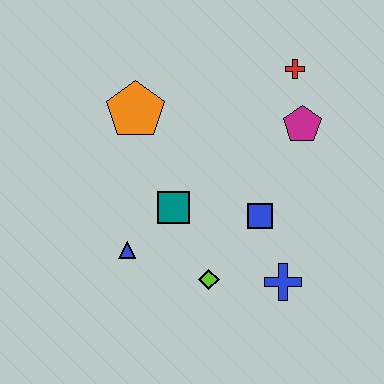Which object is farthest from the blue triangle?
The red cross is farthest from the blue triangle.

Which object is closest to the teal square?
The blue triangle is closest to the teal square.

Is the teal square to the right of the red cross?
No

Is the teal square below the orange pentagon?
Yes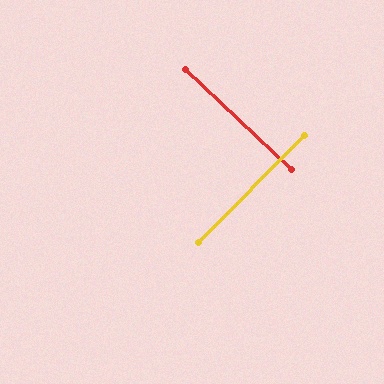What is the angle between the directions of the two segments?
Approximately 89 degrees.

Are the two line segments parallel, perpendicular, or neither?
Perpendicular — they meet at approximately 89°.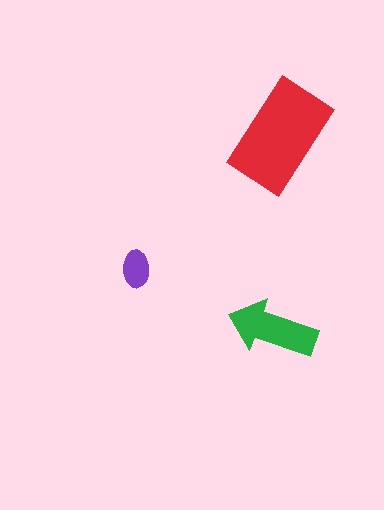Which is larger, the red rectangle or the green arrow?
The red rectangle.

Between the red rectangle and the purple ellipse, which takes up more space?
The red rectangle.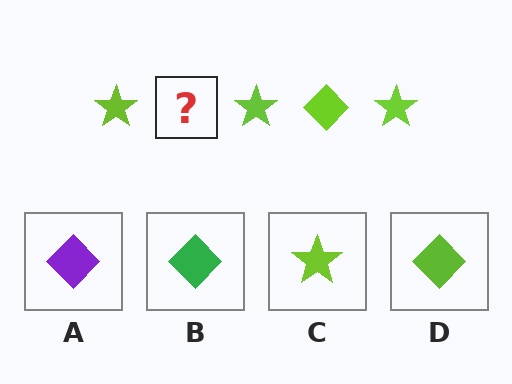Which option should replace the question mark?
Option D.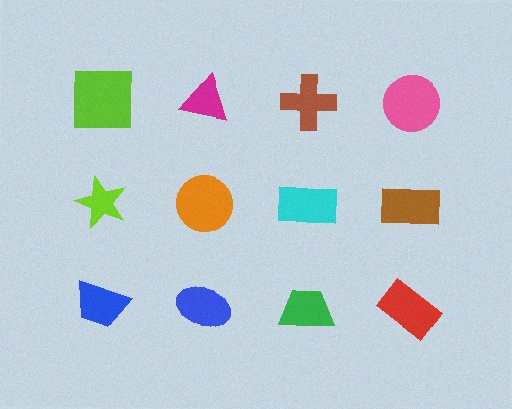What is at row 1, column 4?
A pink circle.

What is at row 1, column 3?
A brown cross.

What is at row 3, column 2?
A blue ellipse.